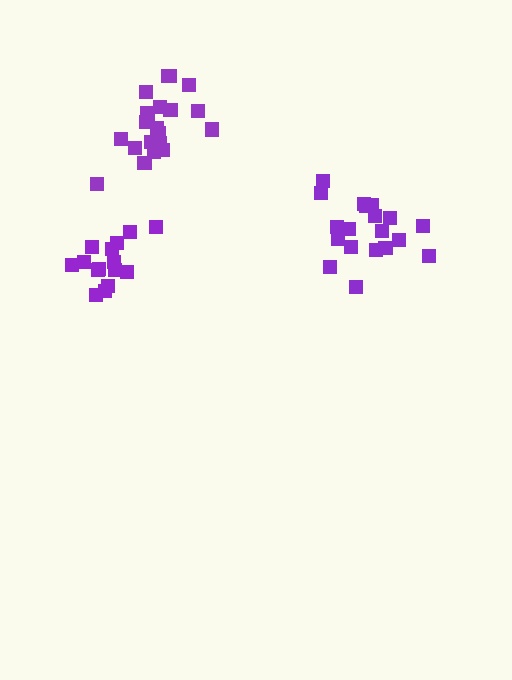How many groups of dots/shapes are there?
There are 3 groups.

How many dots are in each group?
Group 1: 21 dots, Group 2: 15 dots, Group 3: 19 dots (55 total).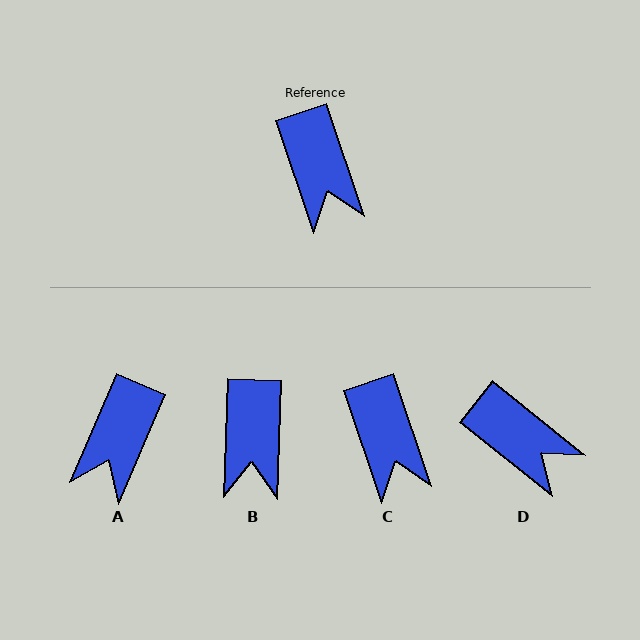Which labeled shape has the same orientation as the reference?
C.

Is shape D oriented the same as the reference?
No, it is off by about 33 degrees.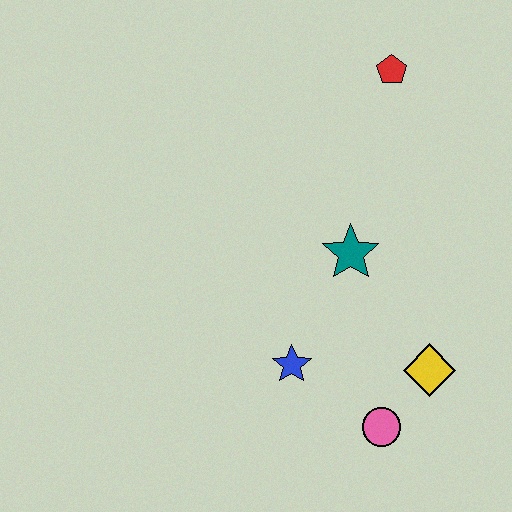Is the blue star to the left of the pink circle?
Yes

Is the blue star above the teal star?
No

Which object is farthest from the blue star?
The red pentagon is farthest from the blue star.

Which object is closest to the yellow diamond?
The pink circle is closest to the yellow diamond.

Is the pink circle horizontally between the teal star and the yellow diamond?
Yes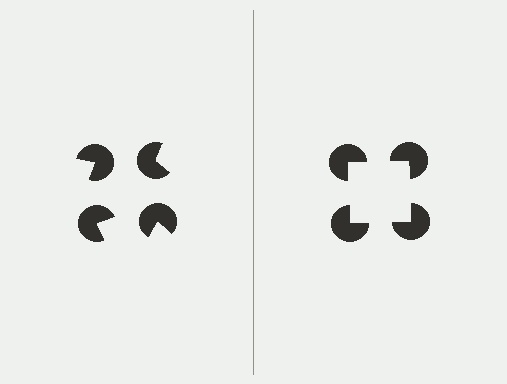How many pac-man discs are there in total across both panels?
8 — 4 on each side.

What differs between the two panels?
The pac-man discs are positioned identically on both sides; only the wedge orientations differ. On the right they align to a square; on the left they are misaligned.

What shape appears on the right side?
An illusory square.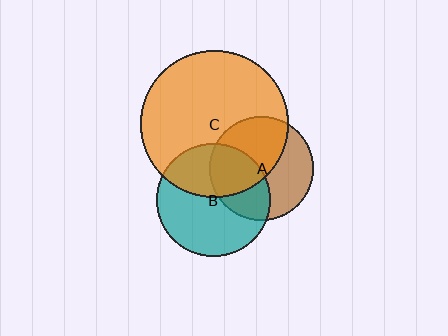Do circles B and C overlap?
Yes.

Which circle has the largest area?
Circle C (orange).